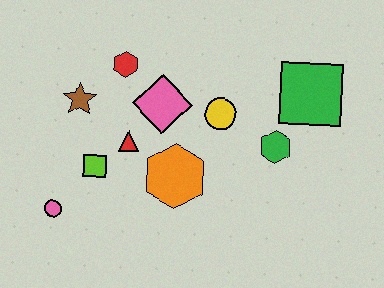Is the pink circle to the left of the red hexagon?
Yes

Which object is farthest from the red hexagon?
The green square is farthest from the red hexagon.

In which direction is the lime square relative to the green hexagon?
The lime square is to the left of the green hexagon.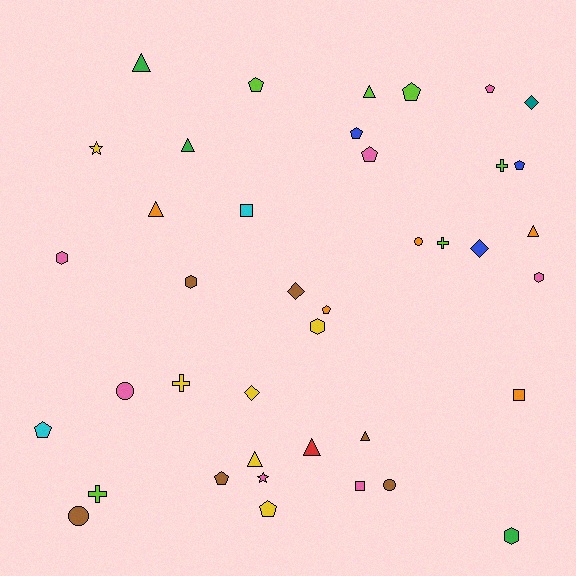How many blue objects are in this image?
There are 3 blue objects.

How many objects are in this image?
There are 40 objects.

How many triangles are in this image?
There are 8 triangles.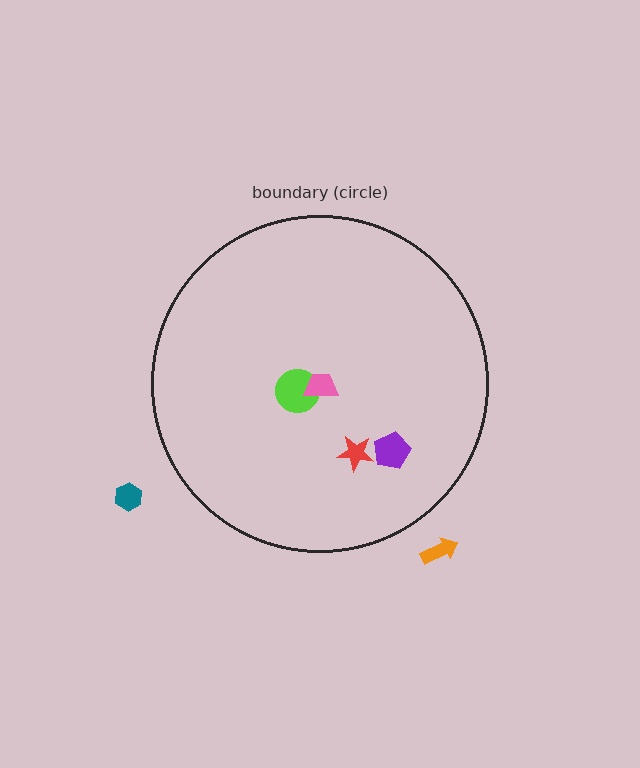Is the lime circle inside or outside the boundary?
Inside.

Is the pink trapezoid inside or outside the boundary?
Inside.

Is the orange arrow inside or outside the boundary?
Outside.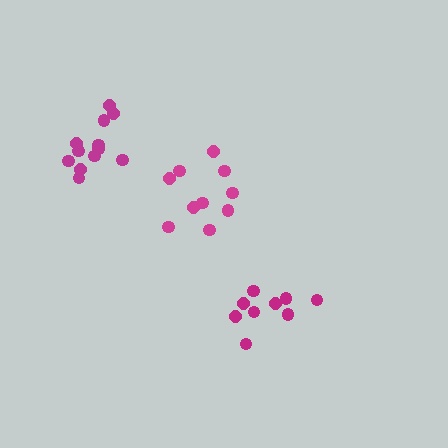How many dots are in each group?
Group 1: 10 dots, Group 2: 9 dots, Group 3: 12 dots (31 total).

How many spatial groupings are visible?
There are 3 spatial groupings.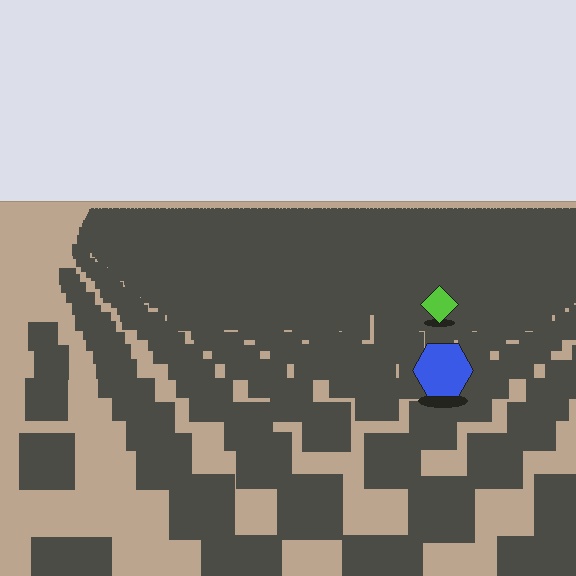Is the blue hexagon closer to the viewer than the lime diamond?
Yes. The blue hexagon is closer — you can tell from the texture gradient: the ground texture is coarser near it.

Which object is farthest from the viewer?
The lime diamond is farthest from the viewer. It appears smaller and the ground texture around it is denser.